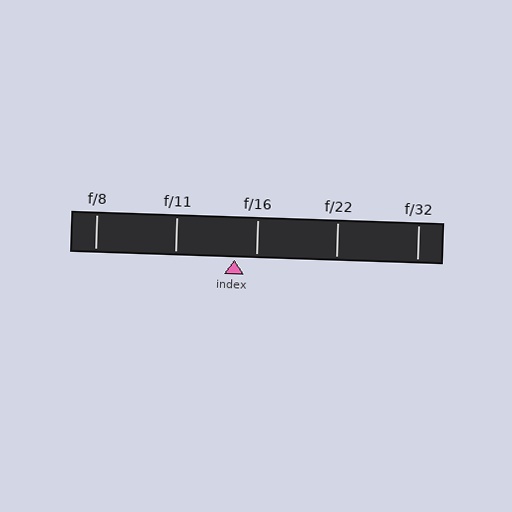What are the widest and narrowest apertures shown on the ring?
The widest aperture shown is f/8 and the narrowest is f/32.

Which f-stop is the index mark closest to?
The index mark is closest to f/16.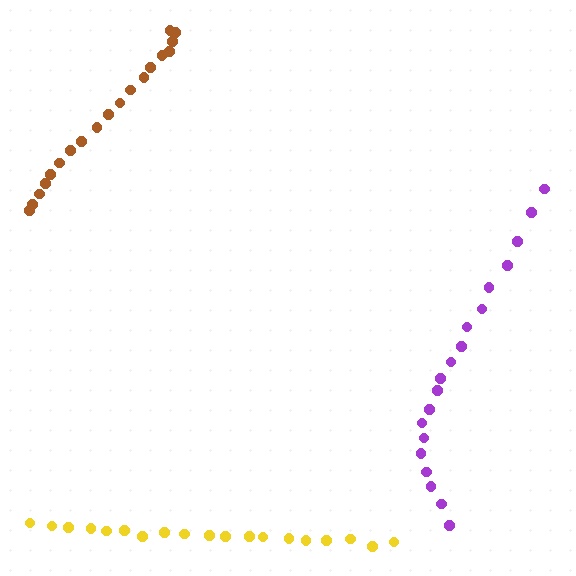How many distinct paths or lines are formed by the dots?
There are 3 distinct paths.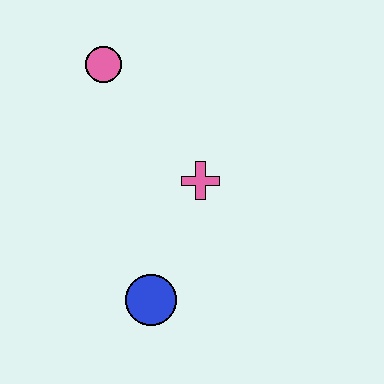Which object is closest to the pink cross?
The blue circle is closest to the pink cross.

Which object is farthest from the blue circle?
The pink circle is farthest from the blue circle.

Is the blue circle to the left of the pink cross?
Yes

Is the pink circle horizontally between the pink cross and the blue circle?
No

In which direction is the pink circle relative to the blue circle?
The pink circle is above the blue circle.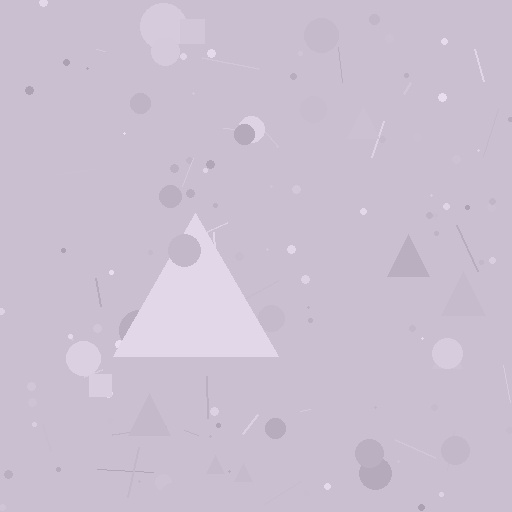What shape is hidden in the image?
A triangle is hidden in the image.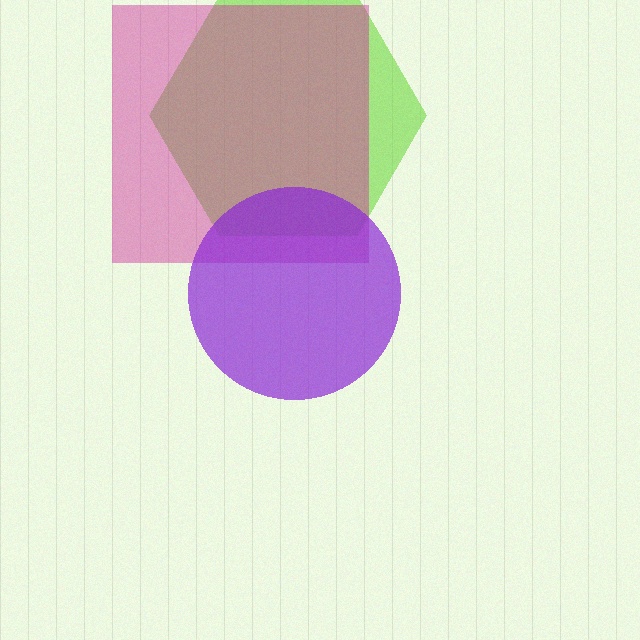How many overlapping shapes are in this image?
There are 3 overlapping shapes in the image.